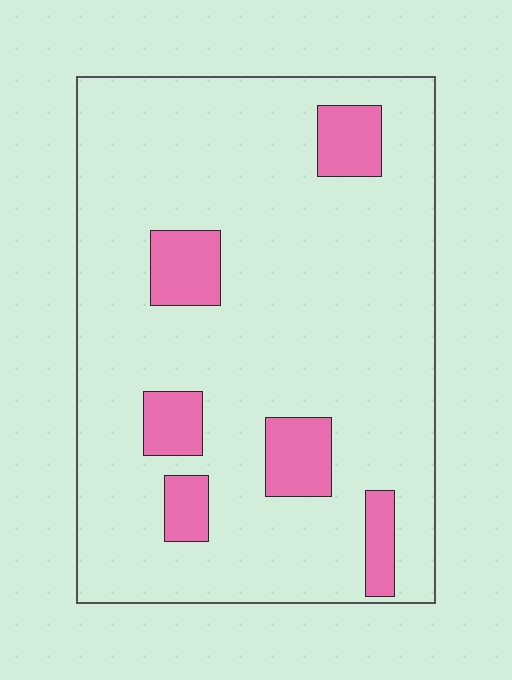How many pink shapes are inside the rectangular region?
6.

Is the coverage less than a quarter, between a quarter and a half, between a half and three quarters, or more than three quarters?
Less than a quarter.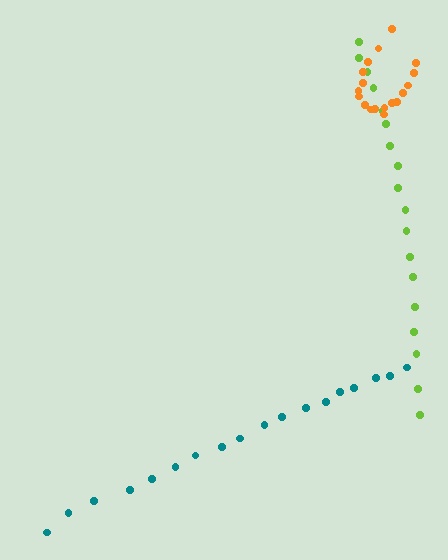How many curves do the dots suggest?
There are 3 distinct paths.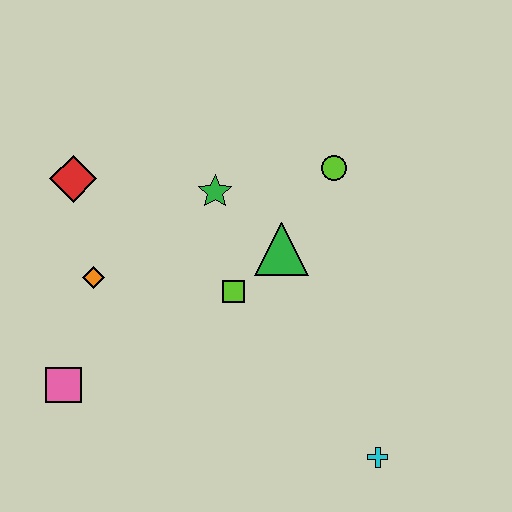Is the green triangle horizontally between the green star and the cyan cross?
Yes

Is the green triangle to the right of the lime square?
Yes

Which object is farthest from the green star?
The cyan cross is farthest from the green star.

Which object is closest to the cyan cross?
The lime square is closest to the cyan cross.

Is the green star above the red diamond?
No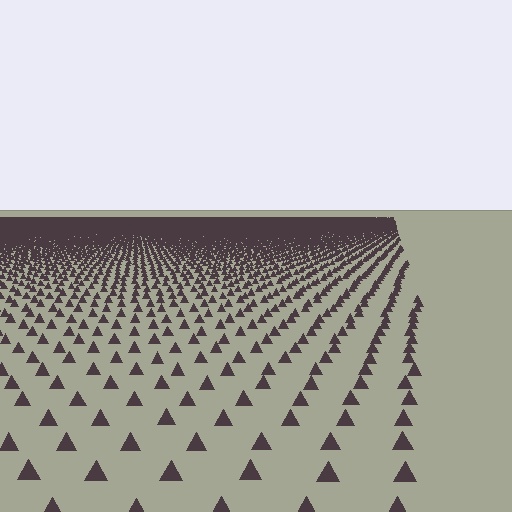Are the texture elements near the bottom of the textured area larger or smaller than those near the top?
Larger. Near the bottom, elements are closer to the viewer and appear at a bigger on-screen size.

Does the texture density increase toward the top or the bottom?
Density increases toward the top.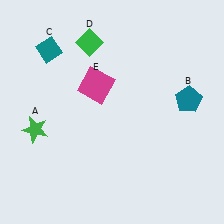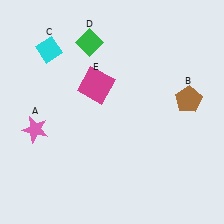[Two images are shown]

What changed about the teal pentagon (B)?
In Image 1, B is teal. In Image 2, it changed to brown.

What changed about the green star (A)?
In Image 1, A is green. In Image 2, it changed to pink.